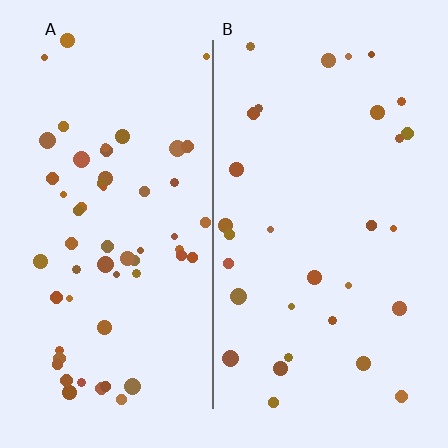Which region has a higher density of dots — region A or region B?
A (the left).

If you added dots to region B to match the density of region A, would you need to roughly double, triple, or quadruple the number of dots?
Approximately double.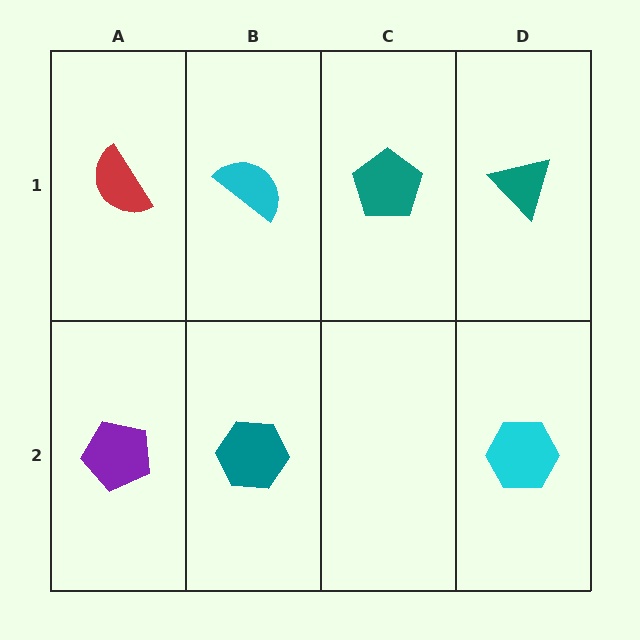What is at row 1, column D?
A teal triangle.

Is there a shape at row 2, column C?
No, that cell is empty.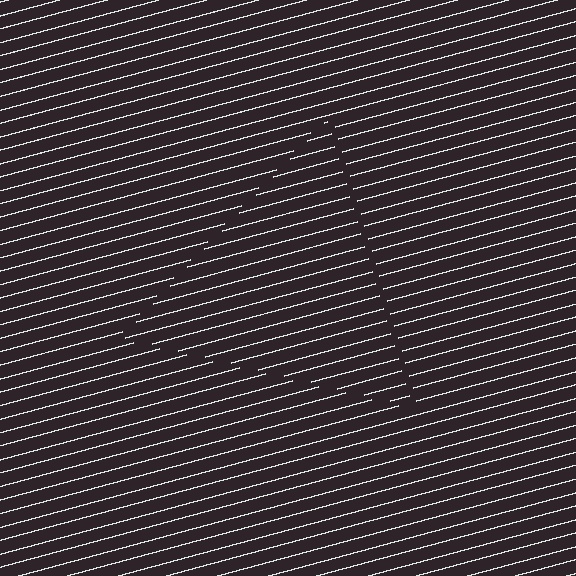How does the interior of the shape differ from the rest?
The interior of the shape contains the same grating, shifted by half a period — the contour is defined by the phase discontinuity where line-ends from the inner and outer gratings abut.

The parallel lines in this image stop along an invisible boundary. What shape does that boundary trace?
An illusory triangle. The interior of the shape contains the same grating, shifted by half a period — the contour is defined by the phase discontinuity where line-ends from the inner and outer gratings abut.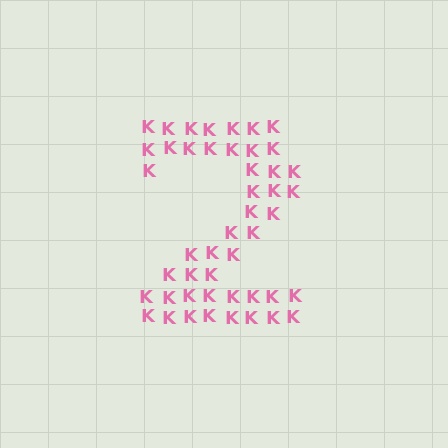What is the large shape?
The large shape is the digit 2.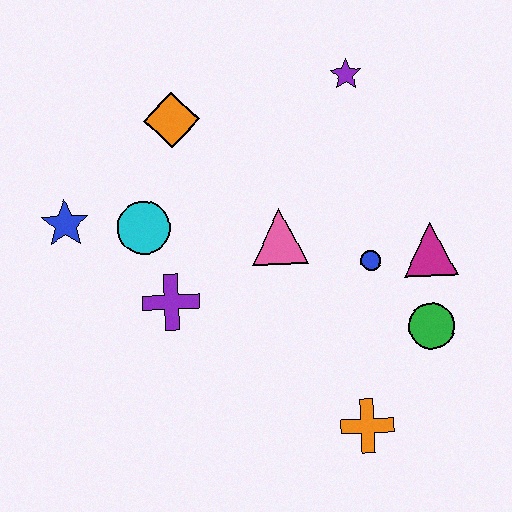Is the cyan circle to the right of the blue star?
Yes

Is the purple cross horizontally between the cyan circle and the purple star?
Yes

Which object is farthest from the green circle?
The blue star is farthest from the green circle.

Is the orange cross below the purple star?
Yes